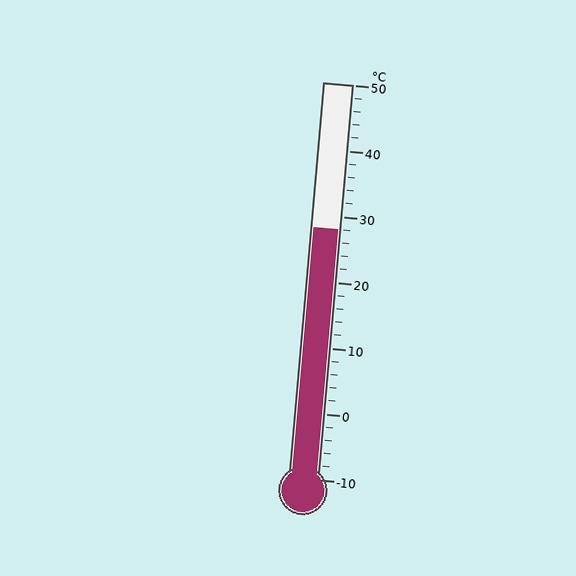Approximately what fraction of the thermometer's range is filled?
The thermometer is filled to approximately 65% of its range.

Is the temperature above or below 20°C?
The temperature is above 20°C.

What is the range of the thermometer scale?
The thermometer scale ranges from -10°C to 50°C.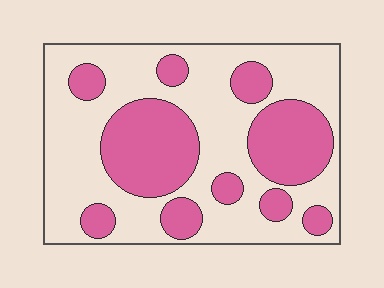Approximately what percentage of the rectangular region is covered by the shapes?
Approximately 35%.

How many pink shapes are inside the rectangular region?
10.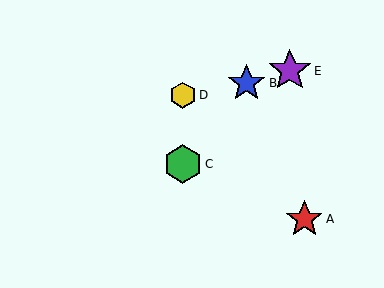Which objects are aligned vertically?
Objects C, D are aligned vertically.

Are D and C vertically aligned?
Yes, both are at x≈183.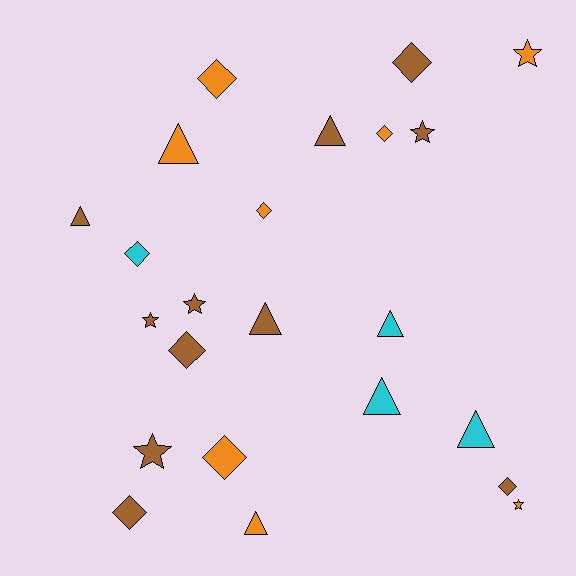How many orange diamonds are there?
There are 4 orange diamonds.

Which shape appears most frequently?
Diamond, with 9 objects.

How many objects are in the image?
There are 23 objects.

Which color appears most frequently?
Brown, with 11 objects.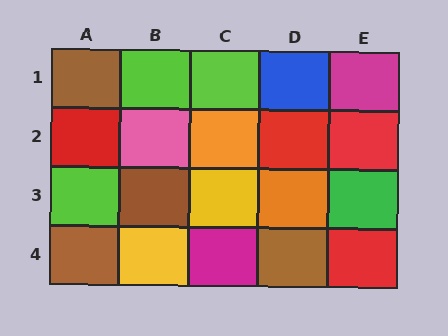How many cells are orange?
2 cells are orange.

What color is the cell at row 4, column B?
Yellow.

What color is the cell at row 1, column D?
Blue.